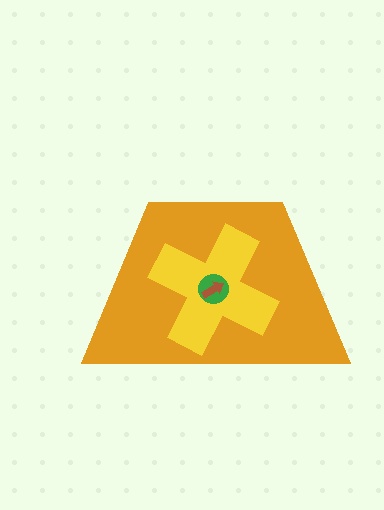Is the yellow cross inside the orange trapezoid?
Yes.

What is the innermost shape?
The brown arrow.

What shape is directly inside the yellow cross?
The green circle.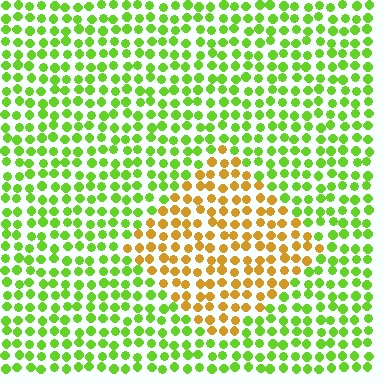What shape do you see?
I see a diamond.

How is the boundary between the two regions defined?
The boundary is defined purely by a slight shift in hue (about 59 degrees). Spacing, size, and orientation are identical on both sides.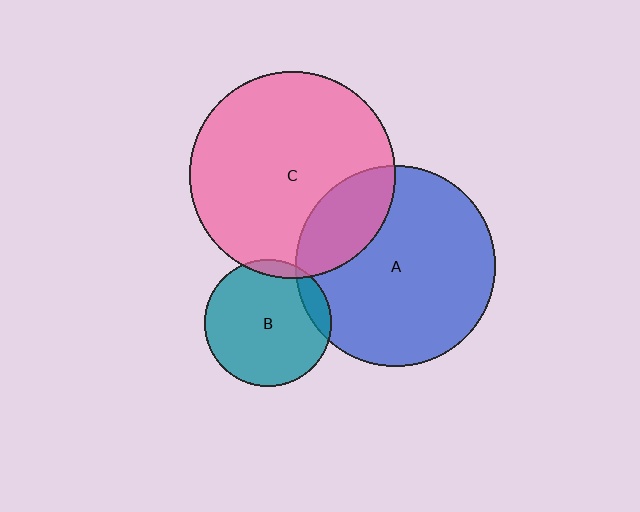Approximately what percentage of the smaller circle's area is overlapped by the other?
Approximately 5%.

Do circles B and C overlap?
Yes.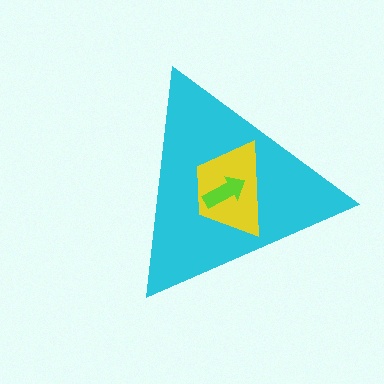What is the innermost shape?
The lime arrow.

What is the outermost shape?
The cyan triangle.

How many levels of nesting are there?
3.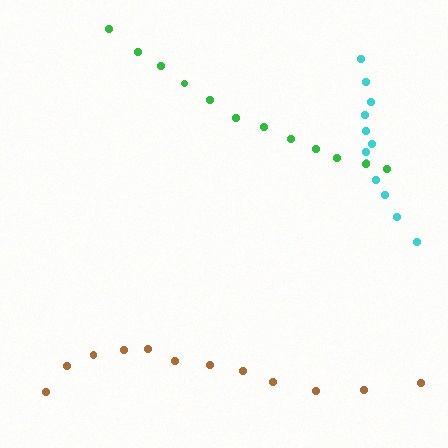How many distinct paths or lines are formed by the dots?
There are 3 distinct paths.